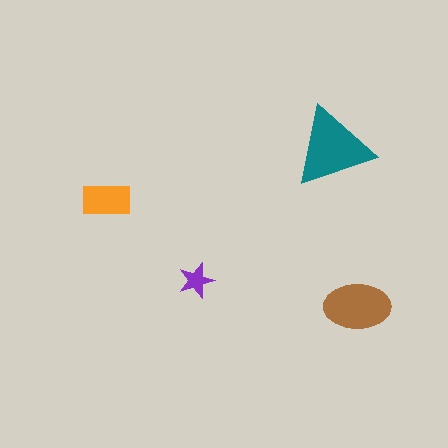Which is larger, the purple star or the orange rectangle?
The orange rectangle.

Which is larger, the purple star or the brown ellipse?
The brown ellipse.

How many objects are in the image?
There are 4 objects in the image.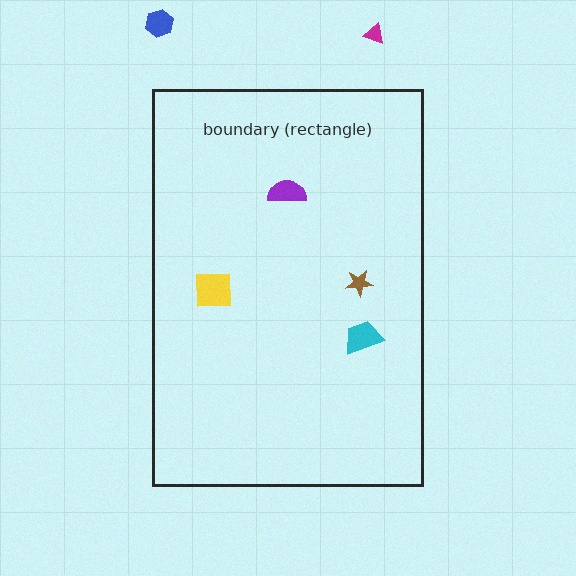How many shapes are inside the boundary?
4 inside, 2 outside.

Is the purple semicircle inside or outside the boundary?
Inside.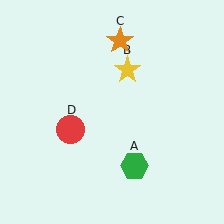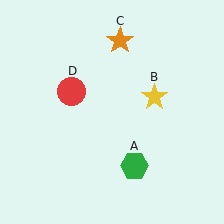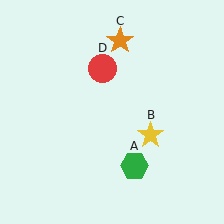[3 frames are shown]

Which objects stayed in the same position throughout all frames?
Green hexagon (object A) and orange star (object C) remained stationary.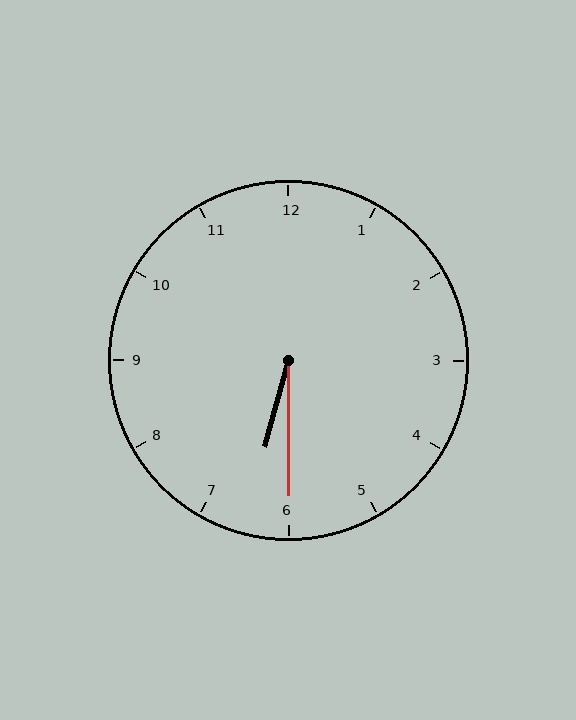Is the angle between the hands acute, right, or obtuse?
It is acute.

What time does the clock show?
6:30.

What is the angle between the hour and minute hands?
Approximately 15 degrees.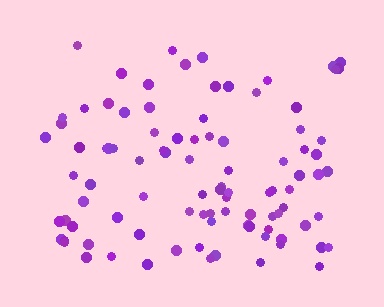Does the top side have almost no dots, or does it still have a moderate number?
Still a moderate number, just noticeably fewer than the bottom.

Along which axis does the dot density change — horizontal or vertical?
Vertical.